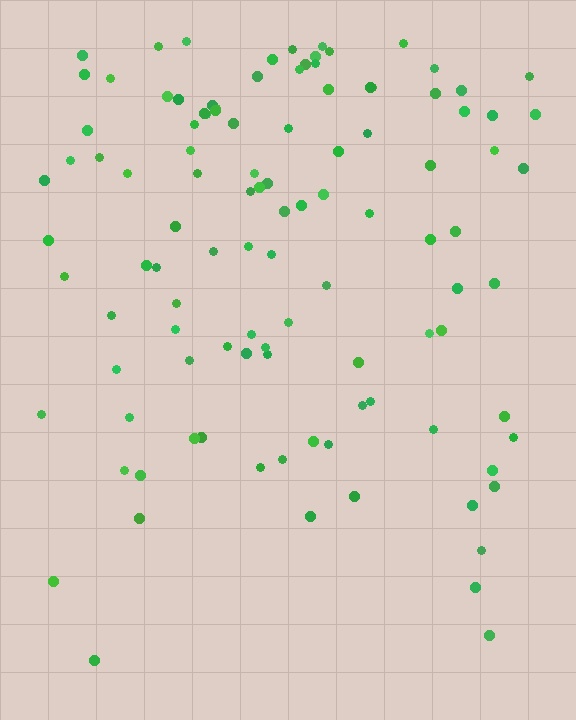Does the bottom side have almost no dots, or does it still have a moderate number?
Still a moderate number, just noticeably fewer than the top.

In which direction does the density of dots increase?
From bottom to top, with the top side densest.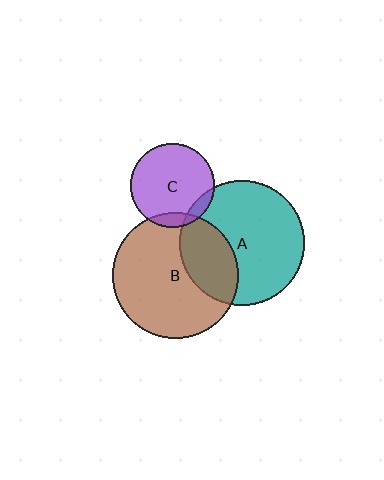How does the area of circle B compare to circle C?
Approximately 2.2 times.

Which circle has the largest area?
Circle B (brown).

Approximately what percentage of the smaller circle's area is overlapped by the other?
Approximately 10%.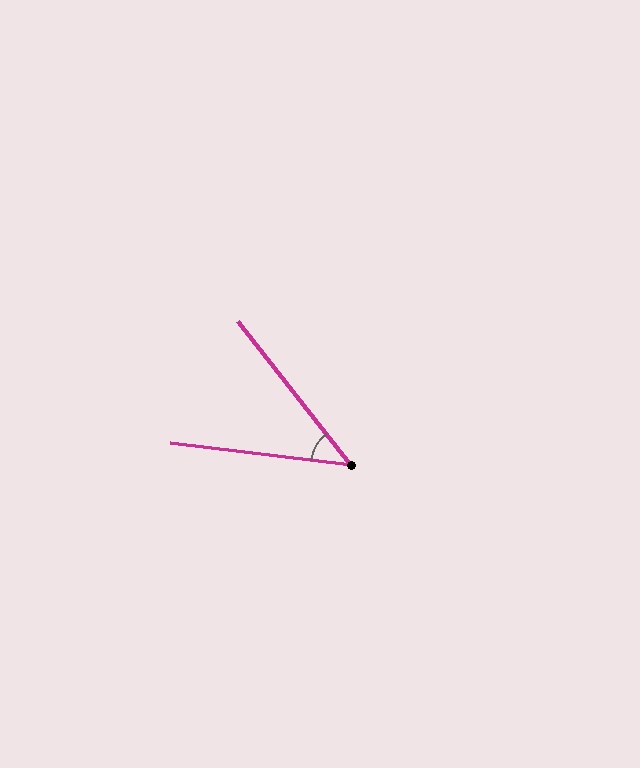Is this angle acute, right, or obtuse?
It is acute.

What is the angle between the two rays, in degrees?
Approximately 45 degrees.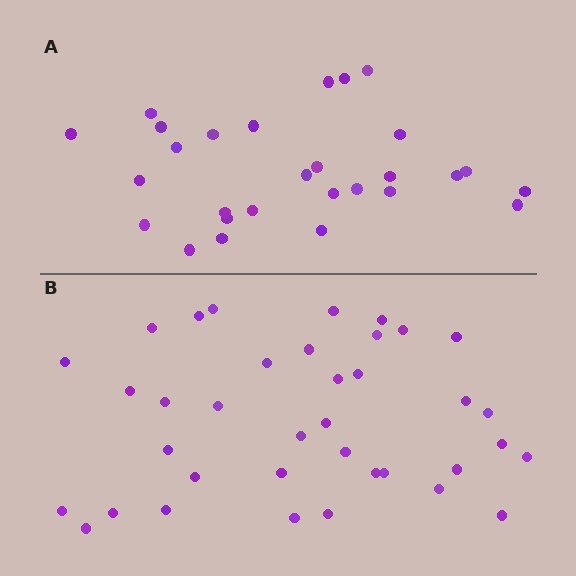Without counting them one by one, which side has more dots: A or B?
Region B (the bottom region) has more dots.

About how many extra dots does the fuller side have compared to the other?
Region B has roughly 8 or so more dots than region A.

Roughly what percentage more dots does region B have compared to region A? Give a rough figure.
About 30% more.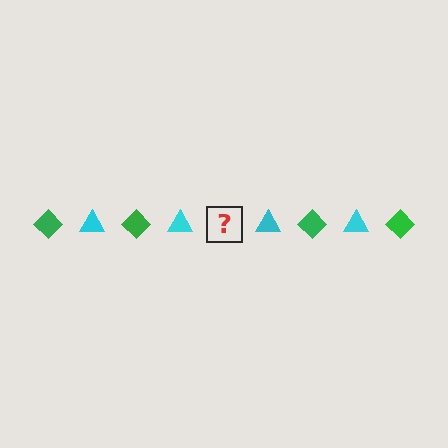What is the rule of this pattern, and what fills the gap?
The rule is that the pattern alternates between green diamond and cyan triangle. The gap should be filled with a green diamond.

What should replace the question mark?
The question mark should be replaced with a green diamond.